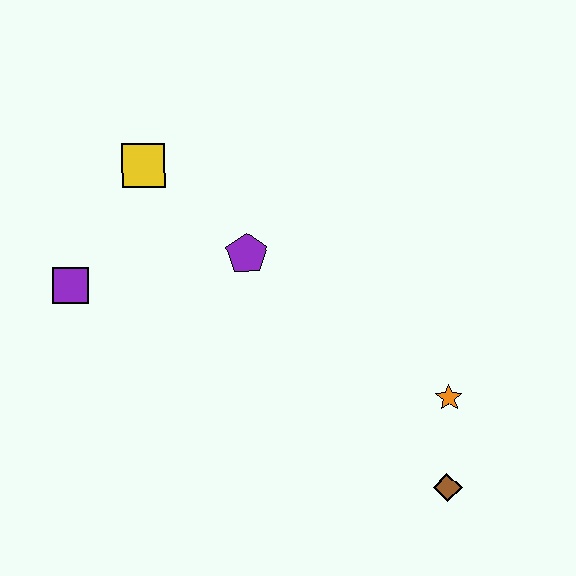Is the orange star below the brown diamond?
No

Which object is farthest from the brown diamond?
The yellow square is farthest from the brown diamond.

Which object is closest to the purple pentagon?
The yellow square is closest to the purple pentagon.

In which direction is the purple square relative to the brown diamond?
The purple square is to the left of the brown diamond.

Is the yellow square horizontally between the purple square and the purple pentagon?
Yes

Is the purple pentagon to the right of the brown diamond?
No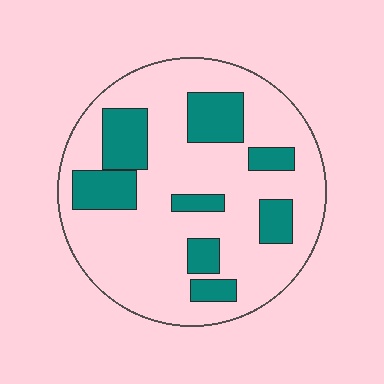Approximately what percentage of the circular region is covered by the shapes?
Approximately 25%.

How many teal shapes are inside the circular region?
8.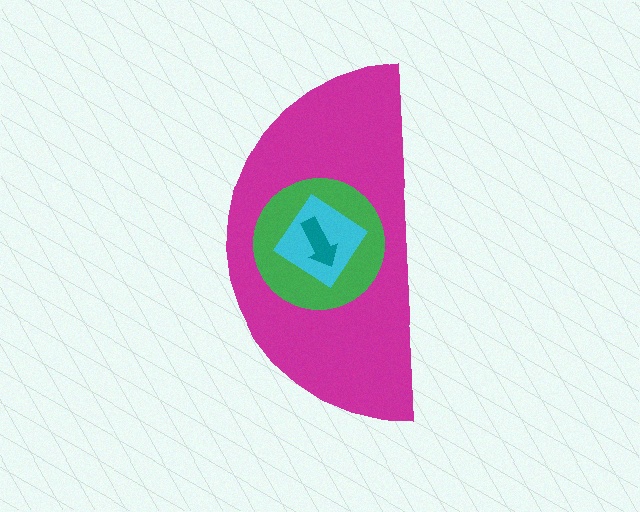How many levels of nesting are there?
4.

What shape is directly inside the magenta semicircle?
The green circle.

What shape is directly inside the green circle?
The cyan diamond.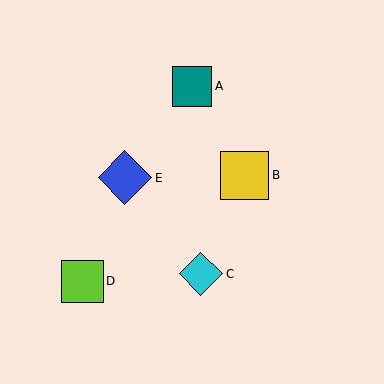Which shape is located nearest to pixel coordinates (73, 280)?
The lime square (labeled D) at (82, 281) is nearest to that location.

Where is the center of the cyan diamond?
The center of the cyan diamond is at (201, 274).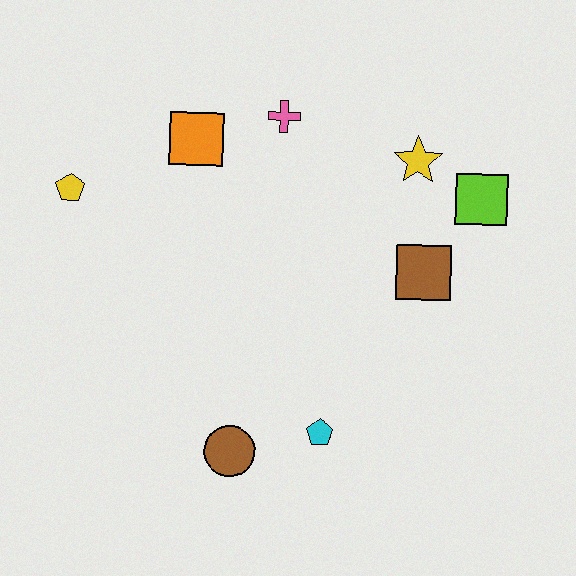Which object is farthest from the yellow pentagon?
The lime square is farthest from the yellow pentagon.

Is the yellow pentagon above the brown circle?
Yes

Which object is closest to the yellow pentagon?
The orange square is closest to the yellow pentagon.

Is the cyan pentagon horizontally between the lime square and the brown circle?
Yes